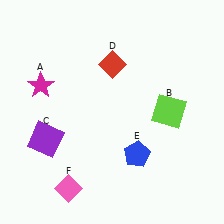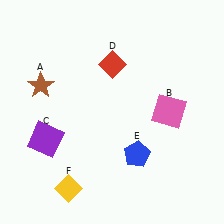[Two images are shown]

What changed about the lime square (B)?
In Image 1, B is lime. In Image 2, it changed to pink.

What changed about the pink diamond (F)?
In Image 1, F is pink. In Image 2, it changed to yellow.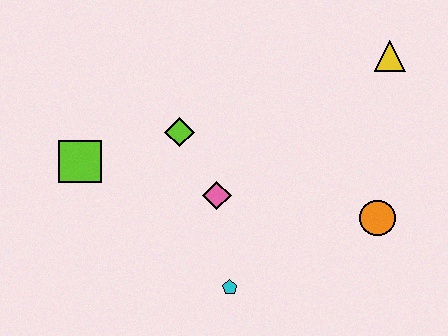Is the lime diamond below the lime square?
No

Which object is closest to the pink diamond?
The lime diamond is closest to the pink diamond.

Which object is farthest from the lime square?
The yellow triangle is farthest from the lime square.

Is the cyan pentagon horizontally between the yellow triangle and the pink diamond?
Yes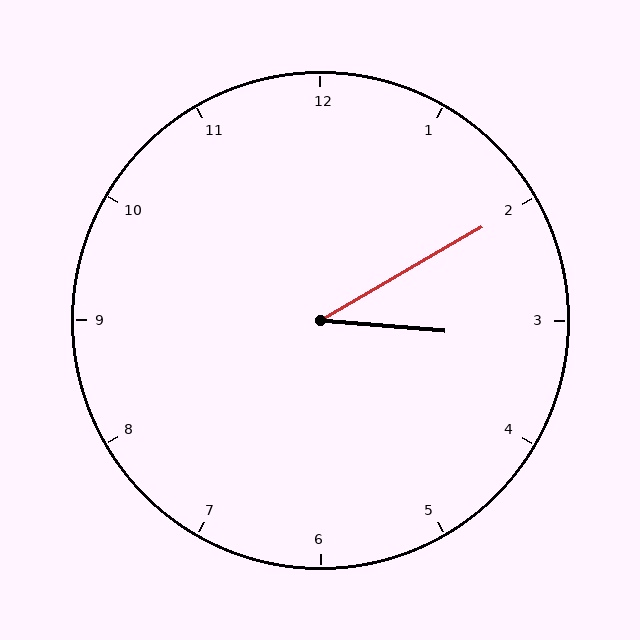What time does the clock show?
3:10.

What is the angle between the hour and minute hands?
Approximately 35 degrees.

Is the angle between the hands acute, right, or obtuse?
It is acute.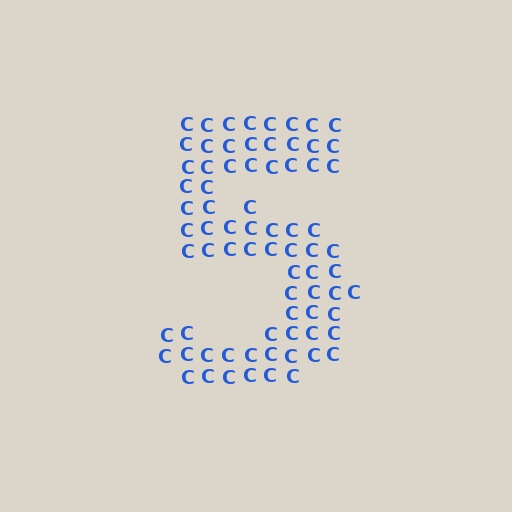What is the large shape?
The large shape is the digit 5.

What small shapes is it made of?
It is made of small letter C's.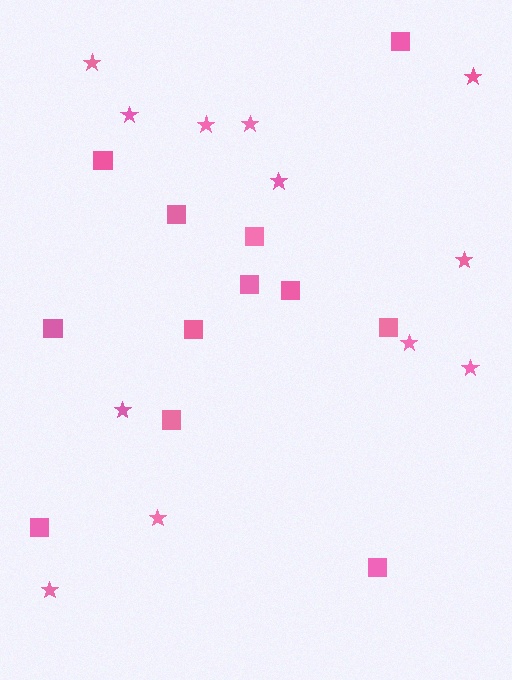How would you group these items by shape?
There are 2 groups: one group of squares (12) and one group of stars (12).